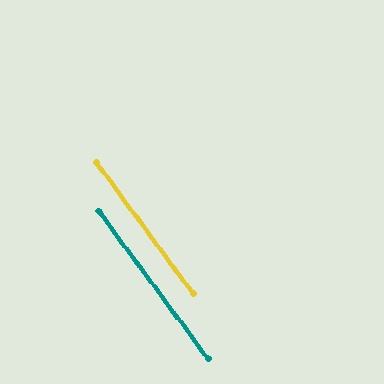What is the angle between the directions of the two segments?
Approximately 0 degrees.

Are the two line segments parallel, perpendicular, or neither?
Parallel — their directions differ by only 0.2°.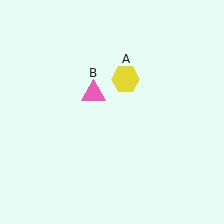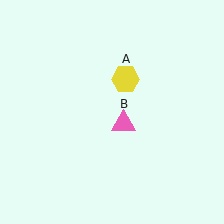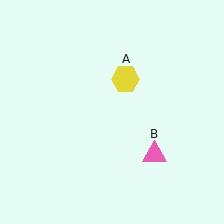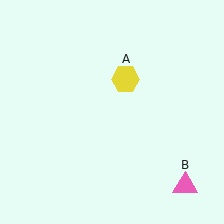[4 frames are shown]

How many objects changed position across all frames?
1 object changed position: pink triangle (object B).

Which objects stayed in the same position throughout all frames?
Yellow hexagon (object A) remained stationary.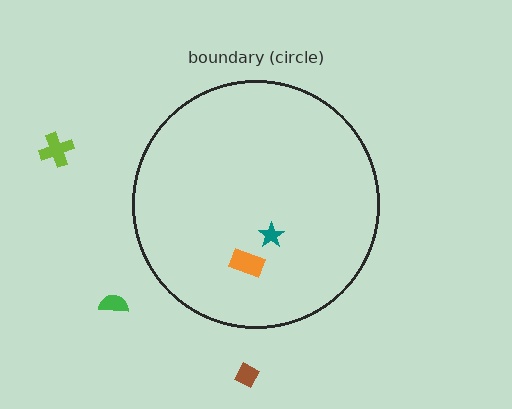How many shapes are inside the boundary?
2 inside, 3 outside.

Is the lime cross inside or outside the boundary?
Outside.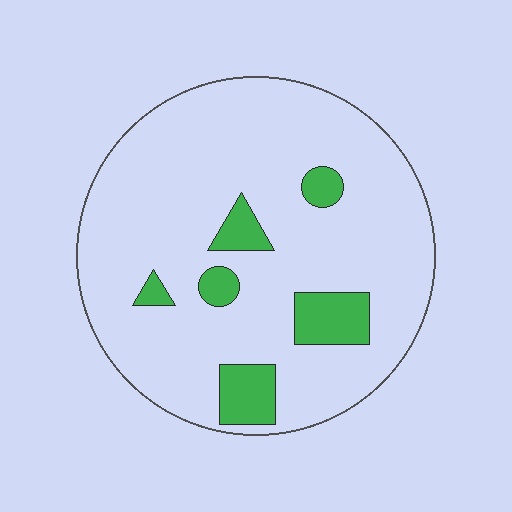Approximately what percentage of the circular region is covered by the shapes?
Approximately 15%.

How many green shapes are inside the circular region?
6.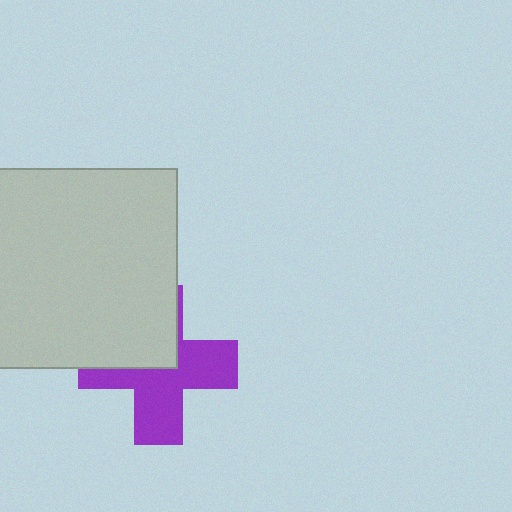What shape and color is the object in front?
The object in front is a light gray square.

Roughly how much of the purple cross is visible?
About half of it is visible (roughly 60%).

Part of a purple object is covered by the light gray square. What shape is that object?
It is a cross.